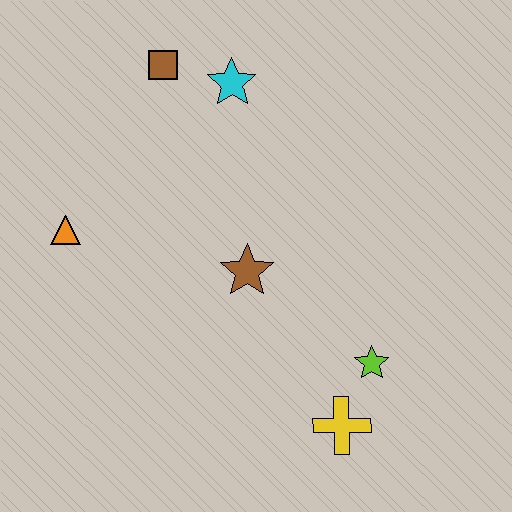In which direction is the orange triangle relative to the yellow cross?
The orange triangle is to the left of the yellow cross.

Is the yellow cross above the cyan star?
No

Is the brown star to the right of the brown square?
Yes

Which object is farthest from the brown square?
The yellow cross is farthest from the brown square.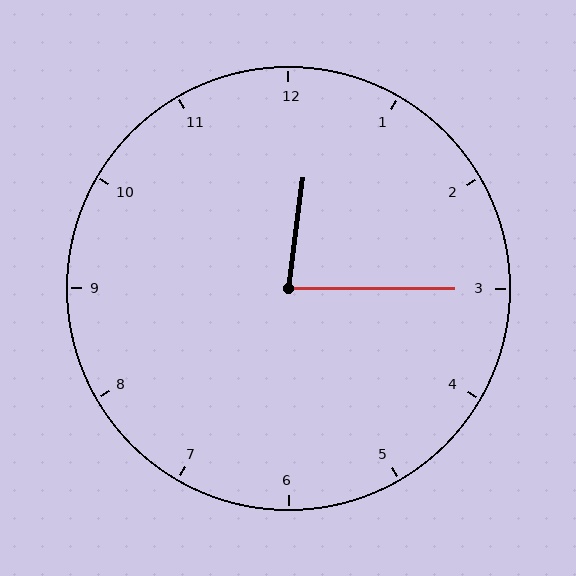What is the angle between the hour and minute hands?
Approximately 82 degrees.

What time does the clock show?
12:15.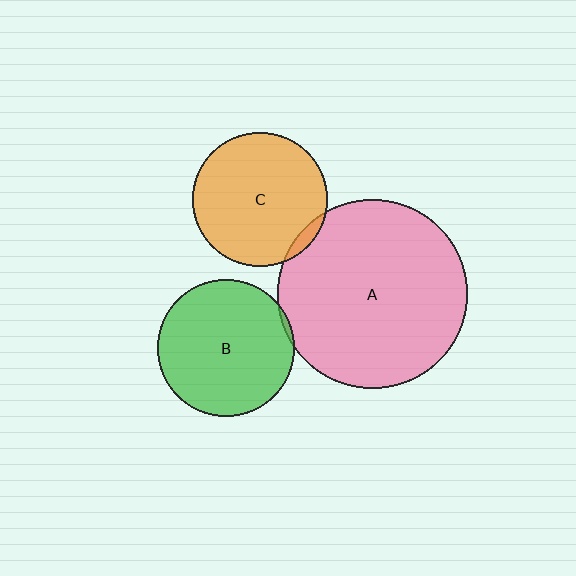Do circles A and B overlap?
Yes.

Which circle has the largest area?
Circle A (pink).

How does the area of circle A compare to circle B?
Approximately 1.9 times.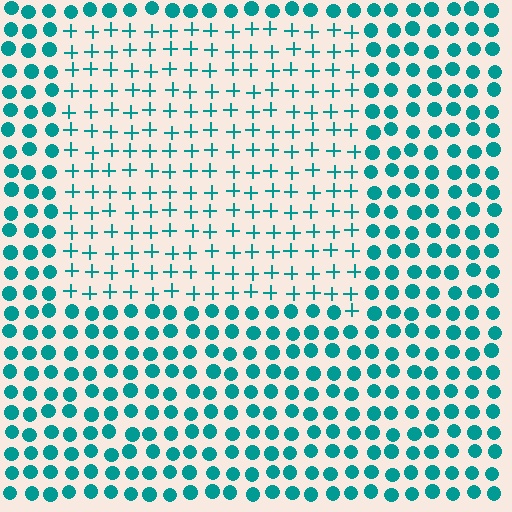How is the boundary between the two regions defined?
The boundary is defined by a change in element shape: plus signs inside vs. circles outside. All elements share the same color and spacing.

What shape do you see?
I see a rectangle.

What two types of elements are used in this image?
The image uses plus signs inside the rectangle region and circles outside it.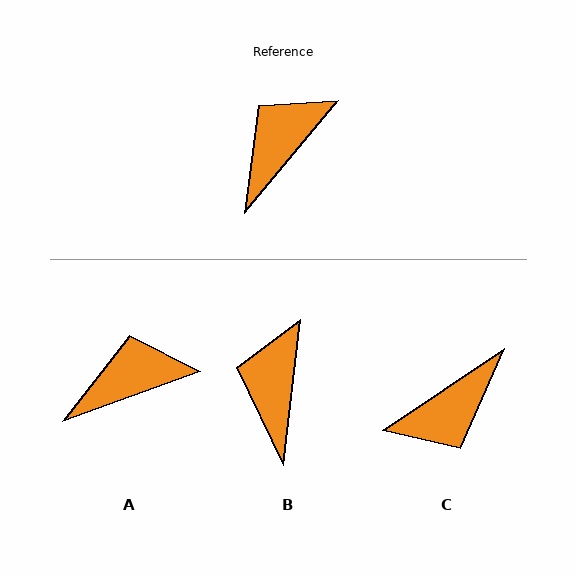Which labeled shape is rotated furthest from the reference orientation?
C, about 163 degrees away.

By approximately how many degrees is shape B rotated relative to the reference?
Approximately 33 degrees counter-clockwise.